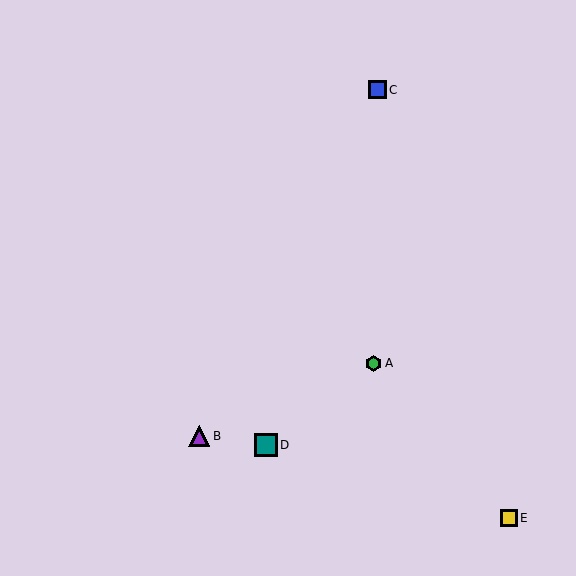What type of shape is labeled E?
Shape E is a yellow square.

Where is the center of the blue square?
The center of the blue square is at (377, 90).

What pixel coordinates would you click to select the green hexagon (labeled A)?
Click at (373, 363) to select the green hexagon A.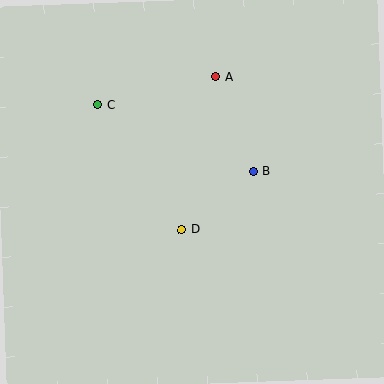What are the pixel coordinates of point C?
Point C is at (98, 105).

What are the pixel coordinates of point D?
Point D is at (182, 230).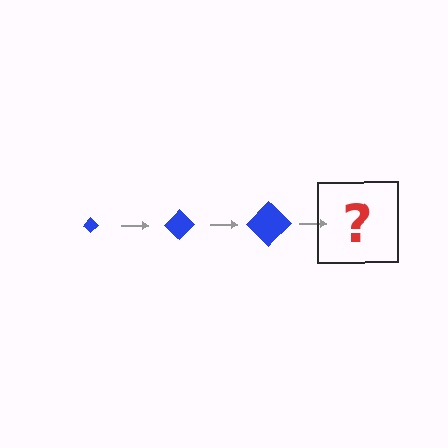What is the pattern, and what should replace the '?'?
The pattern is that the diamond gets progressively larger each step. The '?' should be a blue diamond, larger than the previous one.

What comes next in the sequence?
The next element should be a blue diamond, larger than the previous one.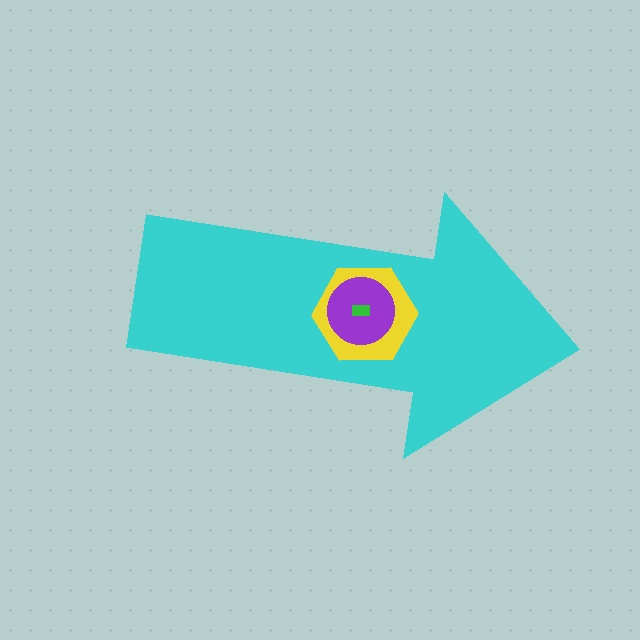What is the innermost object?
The green rectangle.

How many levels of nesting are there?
4.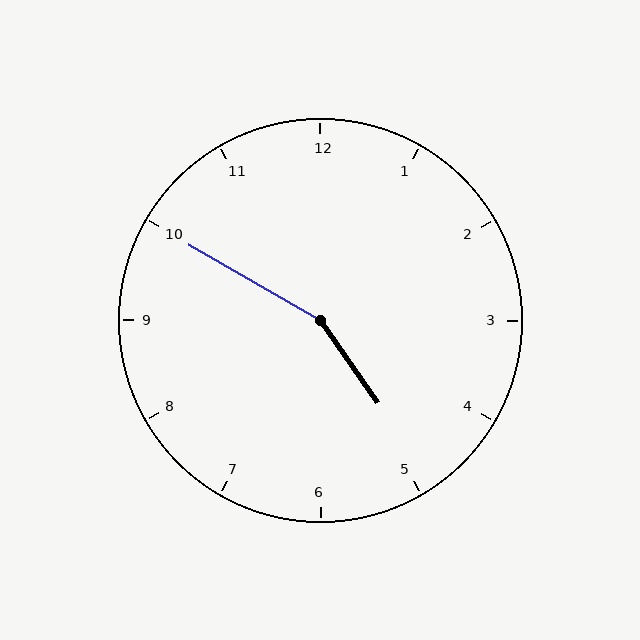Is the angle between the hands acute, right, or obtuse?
It is obtuse.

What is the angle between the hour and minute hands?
Approximately 155 degrees.